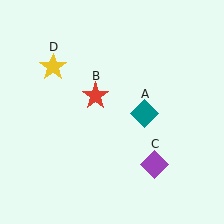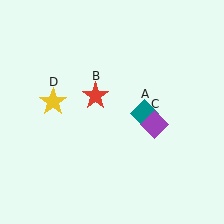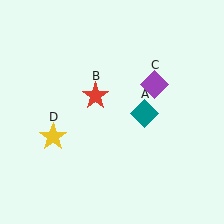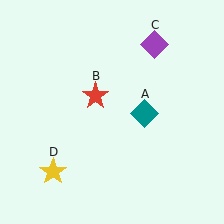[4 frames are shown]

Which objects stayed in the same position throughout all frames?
Teal diamond (object A) and red star (object B) remained stationary.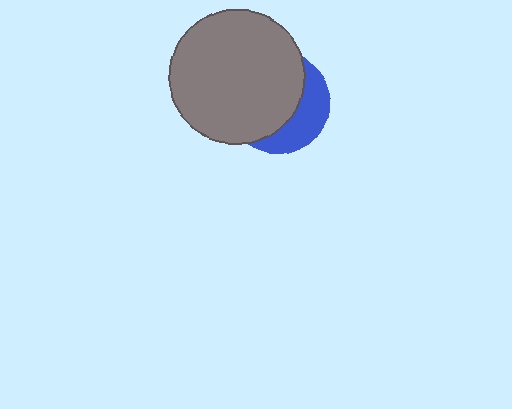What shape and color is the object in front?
The object in front is a gray circle.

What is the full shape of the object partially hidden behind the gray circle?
The partially hidden object is a blue circle.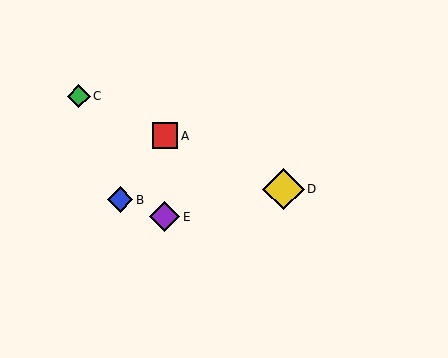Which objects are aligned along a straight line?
Objects A, C, D are aligned along a straight line.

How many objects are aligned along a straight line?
3 objects (A, C, D) are aligned along a straight line.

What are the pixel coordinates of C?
Object C is at (79, 96).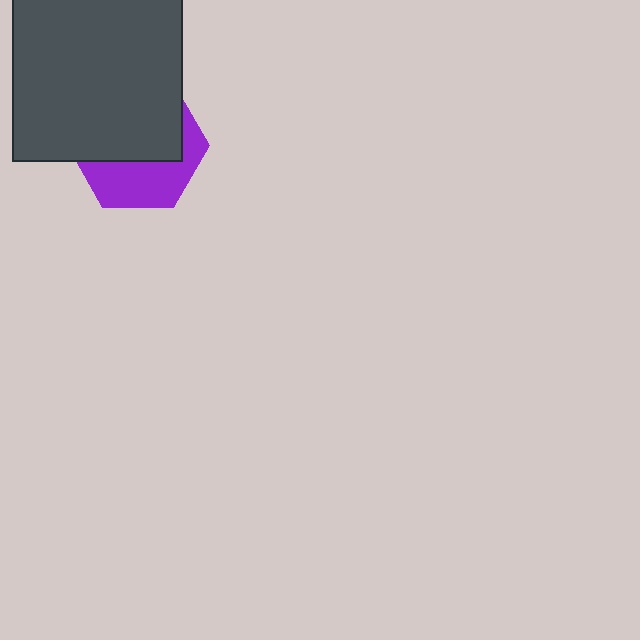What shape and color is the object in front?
The object in front is a dark gray square.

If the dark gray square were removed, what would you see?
You would see the complete purple hexagon.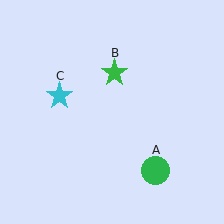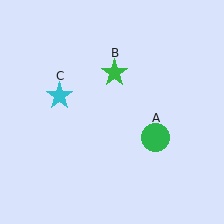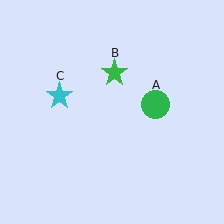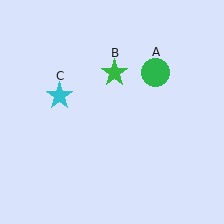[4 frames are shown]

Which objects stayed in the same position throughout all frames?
Green star (object B) and cyan star (object C) remained stationary.